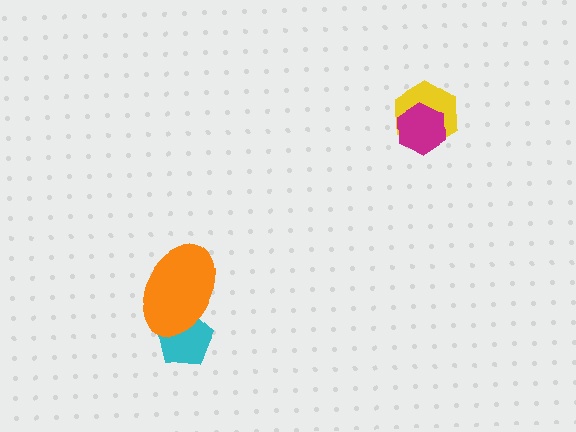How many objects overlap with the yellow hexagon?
1 object overlaps with the yellow hexagon.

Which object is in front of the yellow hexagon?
The magenta hexagon is in front of the yellow hexagon.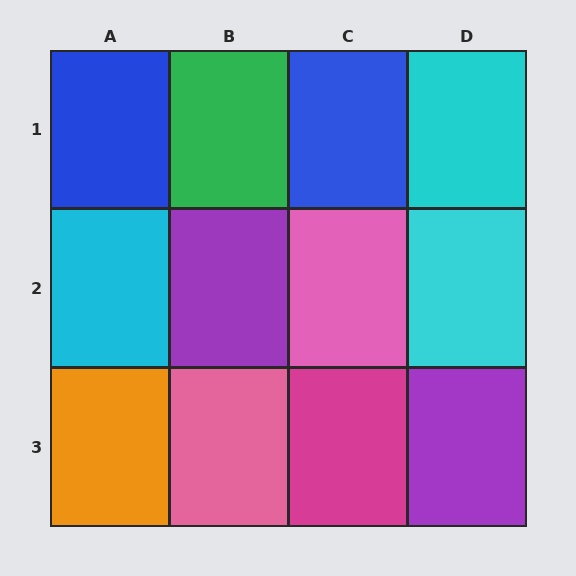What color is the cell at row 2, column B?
Purple.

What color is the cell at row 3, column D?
Purple.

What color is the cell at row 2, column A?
Cyan.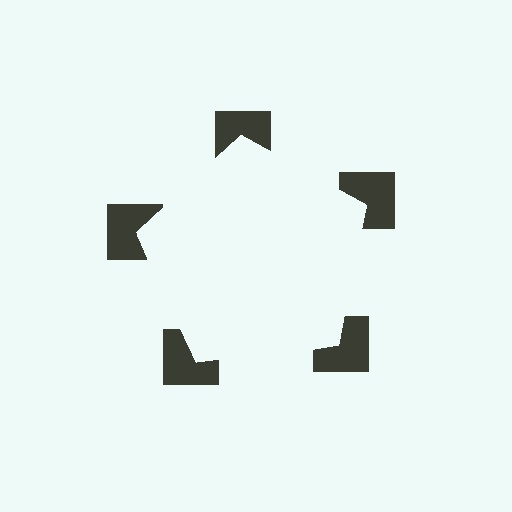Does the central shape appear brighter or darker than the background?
It typically appears slightly brighter than the background, even though no actual brightness change is drawn.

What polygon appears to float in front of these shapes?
An illusory pentagon — its edges are inferred from the aligned wedge cuts in the notched squares, not physically drawn.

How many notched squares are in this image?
There are 5 — one at each vertex of the illusory pentagon.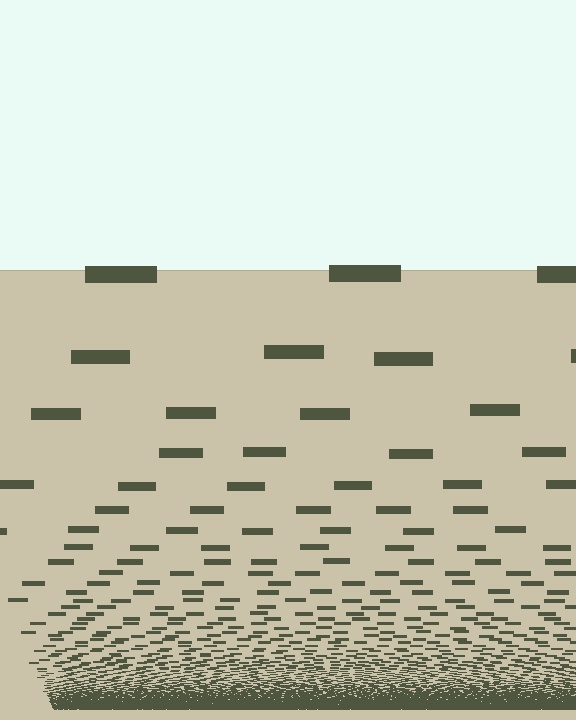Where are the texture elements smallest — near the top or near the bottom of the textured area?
Near the bottom.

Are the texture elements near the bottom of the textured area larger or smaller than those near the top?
Smaller. The gradient is inverted — elements near the bottom are smaller and denser.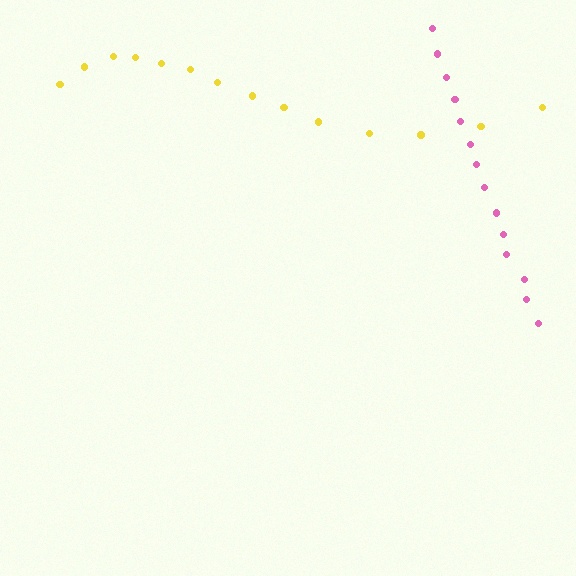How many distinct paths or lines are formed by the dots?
There are 2 distinct paths.